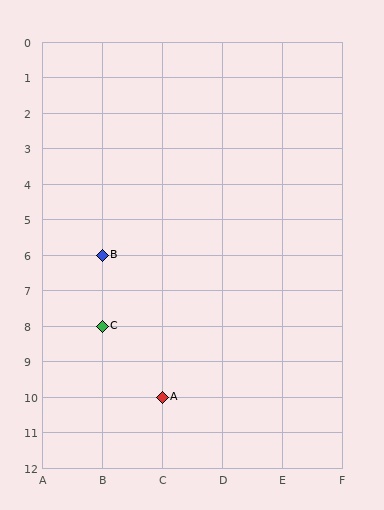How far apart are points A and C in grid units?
Points A and C are 1 column and 2 rows apart (about 2.2 grid units diagonally).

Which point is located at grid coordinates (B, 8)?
Point C is at (B, 8).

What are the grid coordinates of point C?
Point C is at grid coordinates (B, 8).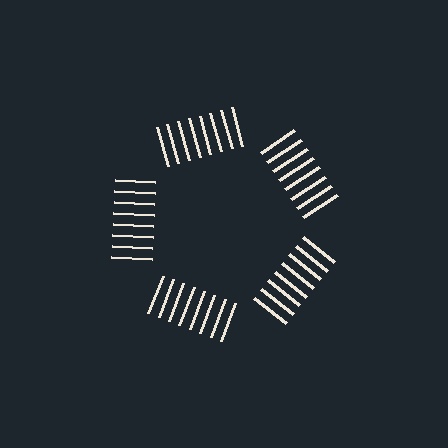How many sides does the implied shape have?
5 sides — the line-ends trace a pentagon.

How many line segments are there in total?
40 — 8 along each of the 5 edges.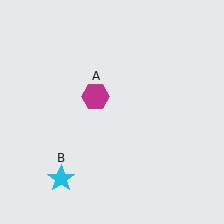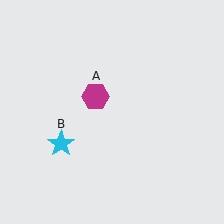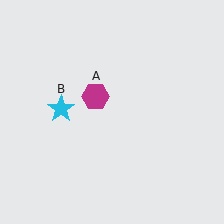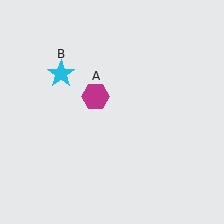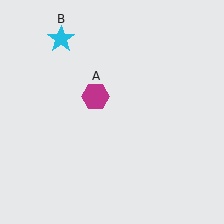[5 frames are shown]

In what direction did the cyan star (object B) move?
The cyan star (object B) moved up.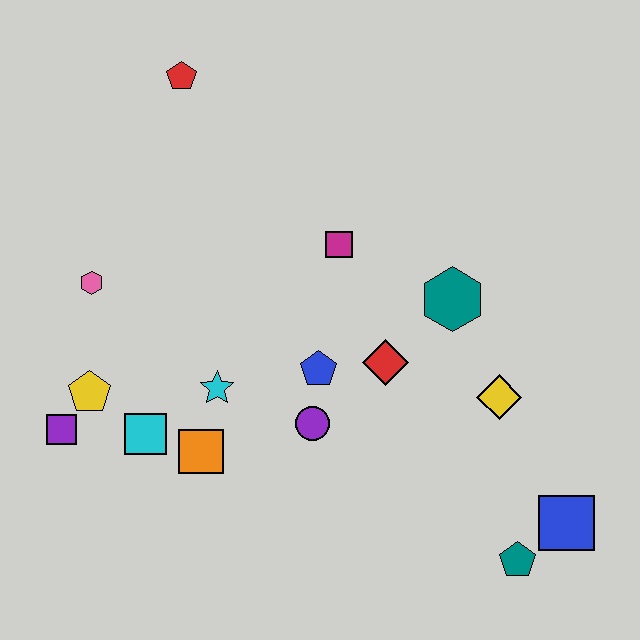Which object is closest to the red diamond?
The blue pentagon is closest to the red diamond.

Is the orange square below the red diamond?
Yes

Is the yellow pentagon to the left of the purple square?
No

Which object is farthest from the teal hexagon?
The purple square is farthest from the teal hexagon.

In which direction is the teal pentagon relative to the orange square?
The teal pentagon is to the right of the orange square.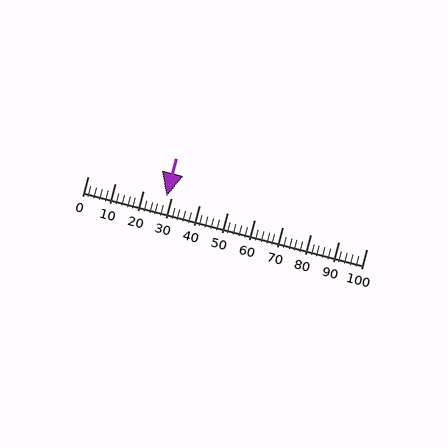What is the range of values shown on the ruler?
The ruler shows values from 0 to 100.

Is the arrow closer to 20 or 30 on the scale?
The arrow is closer to 30.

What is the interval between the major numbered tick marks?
The major tick marks are spaced 10 units apart.